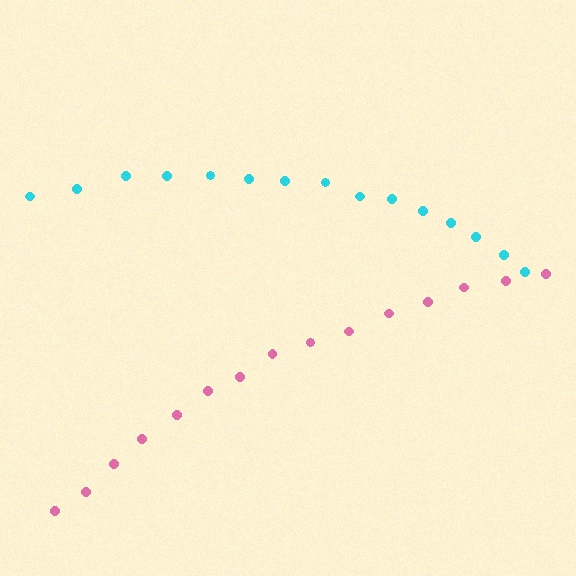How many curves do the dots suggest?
There are 2 distinct paths.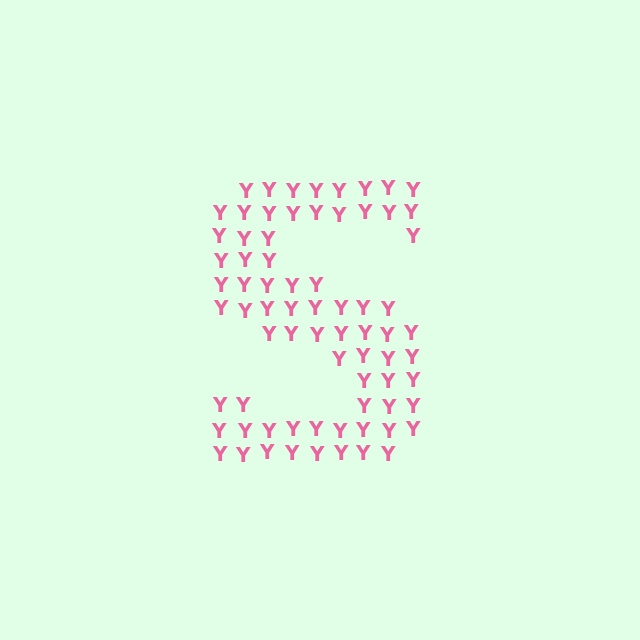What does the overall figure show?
The overall figure shows the letter S.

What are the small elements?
The small elements are letter Y's.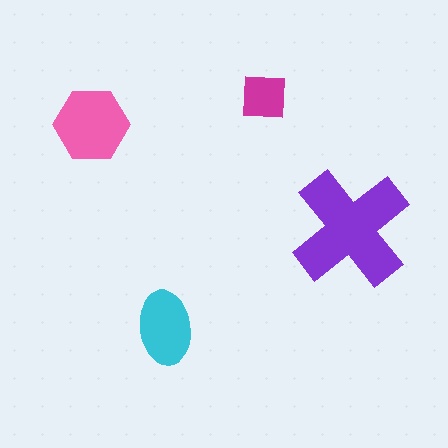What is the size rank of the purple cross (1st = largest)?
1st.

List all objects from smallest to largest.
The magenta square, the cyan ellipse, the pink hexagon, the purple cross.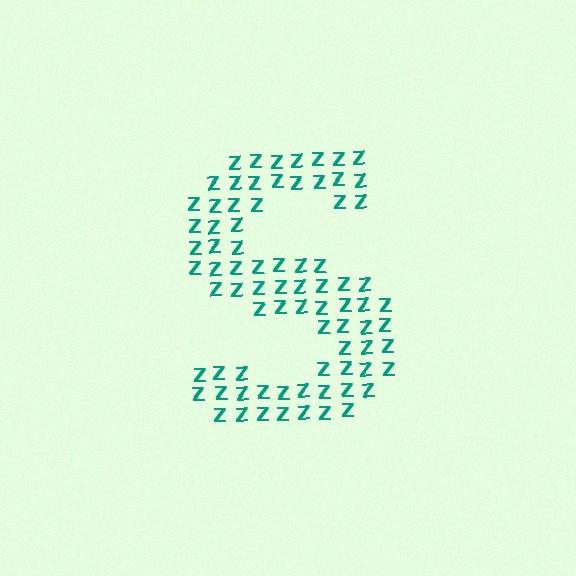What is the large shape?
The large shape is the letter S.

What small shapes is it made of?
It is made of small letter Z's.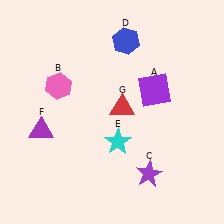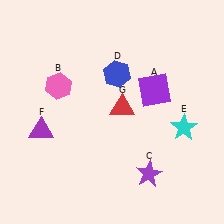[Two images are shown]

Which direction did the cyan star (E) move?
The cyan star (E) moved right.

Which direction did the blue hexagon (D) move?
The blue hexagon (D) moved down.